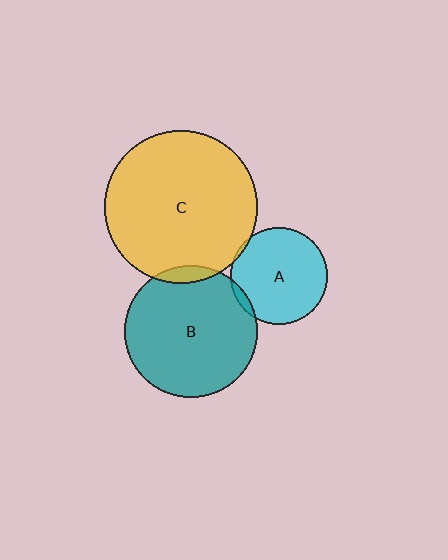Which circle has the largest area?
Circle C (yellow).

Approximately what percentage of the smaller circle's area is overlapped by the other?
Approximately 5%.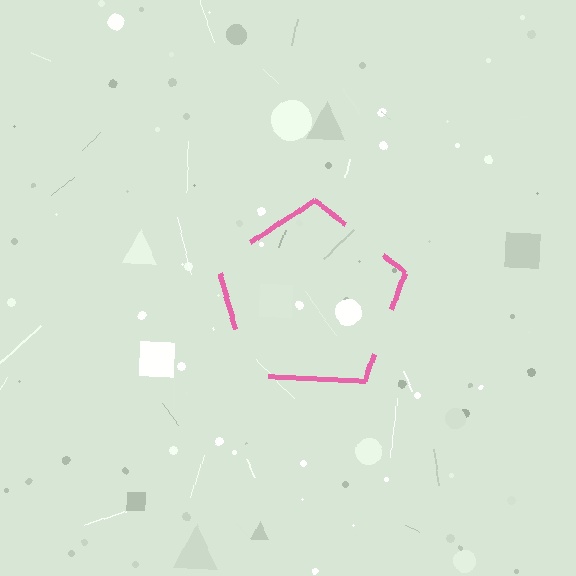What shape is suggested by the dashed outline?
The dashed outline suggests a pentagon.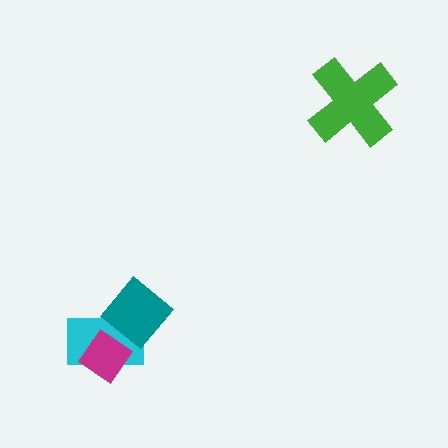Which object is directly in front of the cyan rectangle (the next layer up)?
The magenta diamond is directly in front of the cyan rectangle.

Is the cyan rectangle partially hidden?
Yes, it is partially covered by another shape.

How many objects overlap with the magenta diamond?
2 objects overlap with the magenta diamond.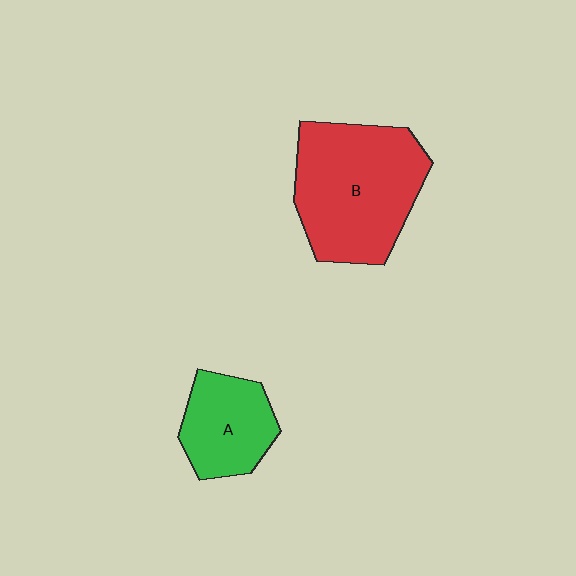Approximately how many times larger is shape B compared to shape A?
Approximately 1.9 times.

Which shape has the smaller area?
Shape A (green).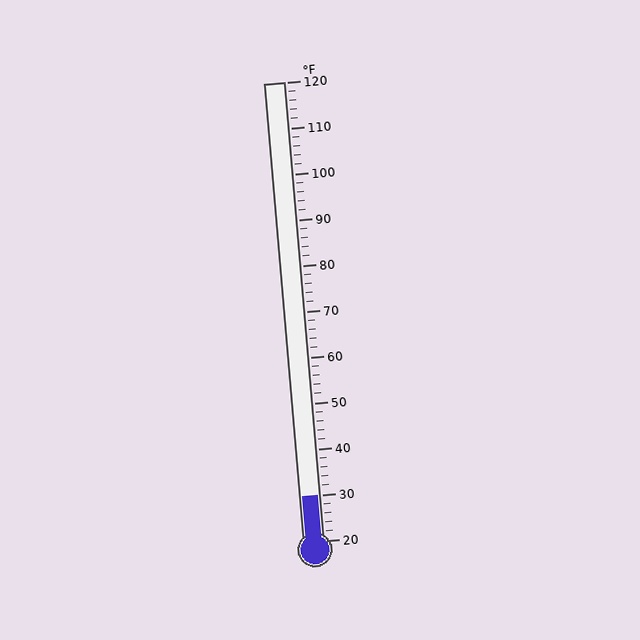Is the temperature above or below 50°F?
The temperature is below 50°F.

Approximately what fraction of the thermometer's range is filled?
The thermometer is filled to approximately 10% of its range.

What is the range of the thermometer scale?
The thermometer scale ranges from 20°F to 120°F.